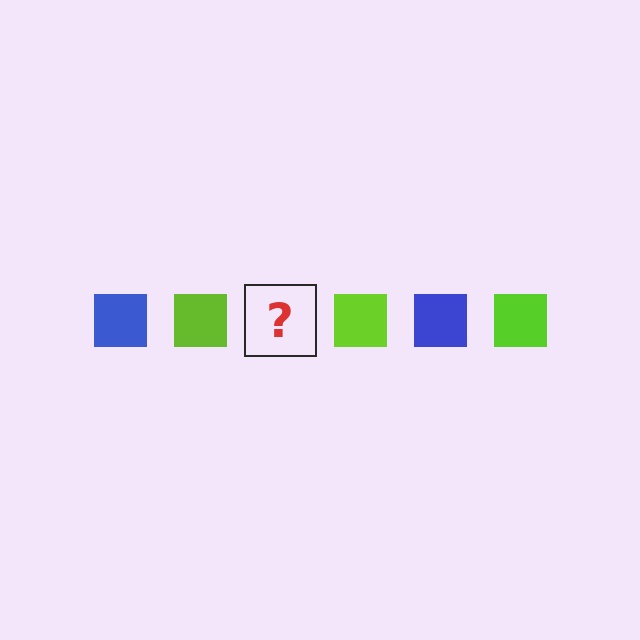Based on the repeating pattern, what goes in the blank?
The blank should be a blue square.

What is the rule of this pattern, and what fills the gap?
The rule is that the pattern cycles through blue, lime squares. The gap should be filled with a blue square.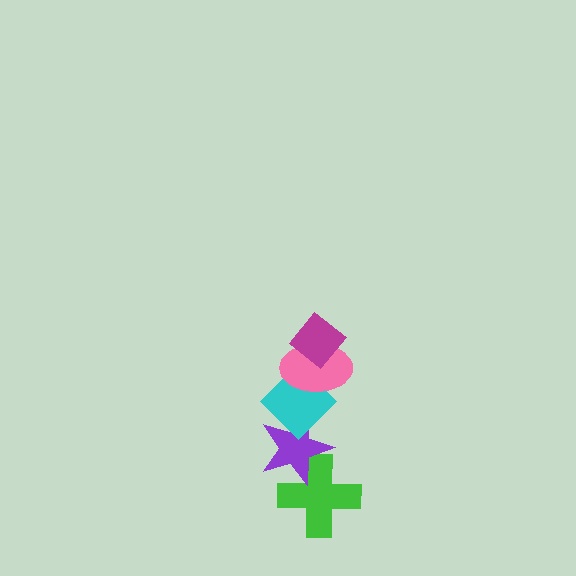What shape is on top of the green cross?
The purple star is on top of the green cross.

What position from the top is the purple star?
The purple star is 4th from the top.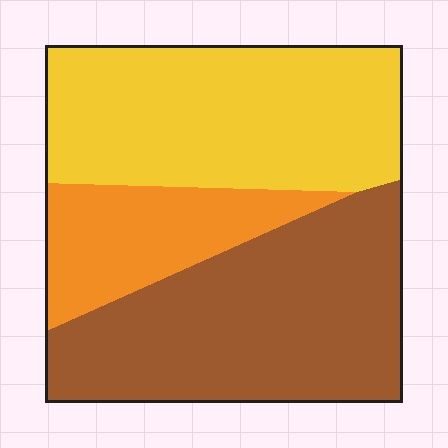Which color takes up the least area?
Orange, at roughly 20%.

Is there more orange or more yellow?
Yellow.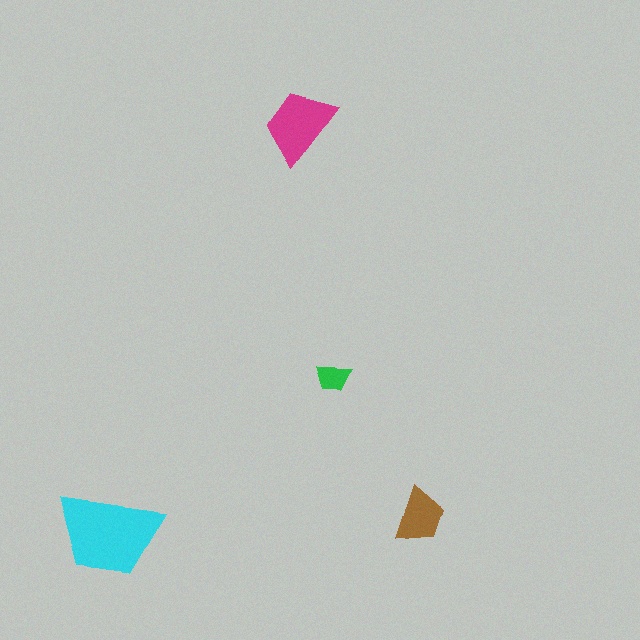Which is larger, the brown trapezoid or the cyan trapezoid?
The cyan one.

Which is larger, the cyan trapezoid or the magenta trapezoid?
The cyan one.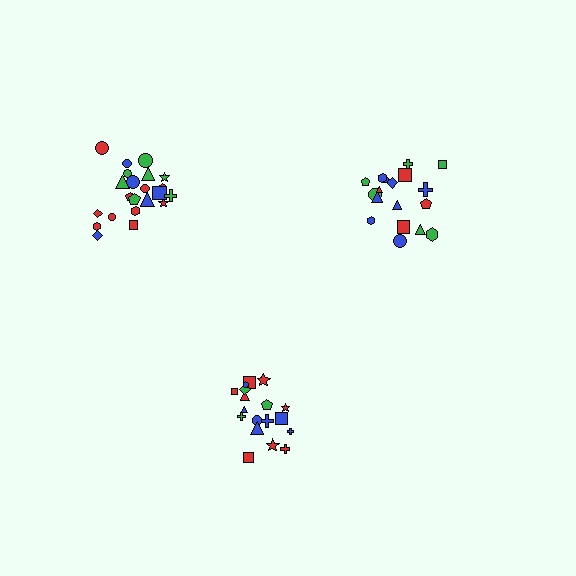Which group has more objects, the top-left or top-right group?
The top-left group.